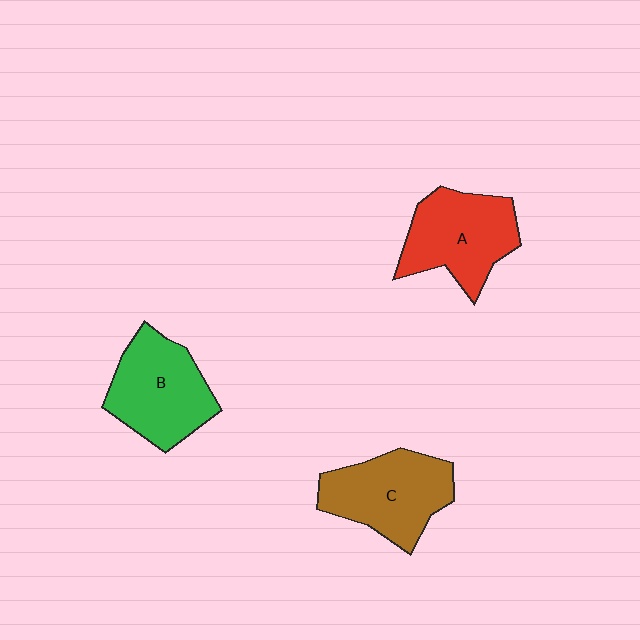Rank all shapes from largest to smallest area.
From largest to smallest: C (brown), B (green), A (red).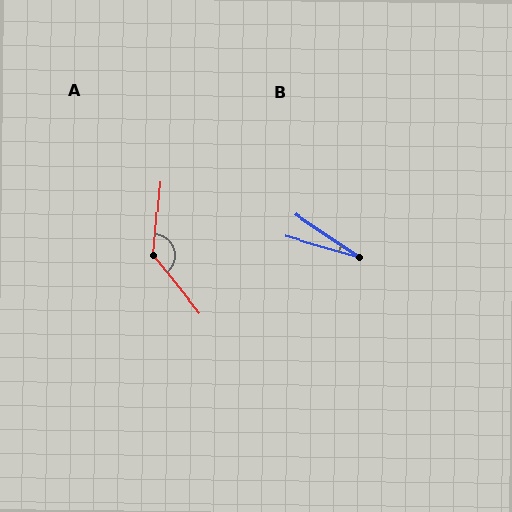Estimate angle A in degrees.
Approximately 136 degrees.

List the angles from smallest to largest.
B (18°), A (136°).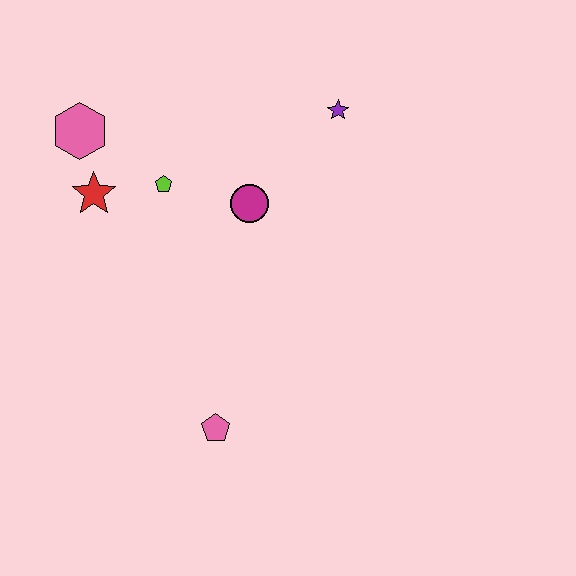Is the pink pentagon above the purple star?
No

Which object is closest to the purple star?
The magenta circle is closest to the purple star.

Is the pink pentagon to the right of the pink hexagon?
Yes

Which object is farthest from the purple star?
The pink pentagon is farthest from the purple star.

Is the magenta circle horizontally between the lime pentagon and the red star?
No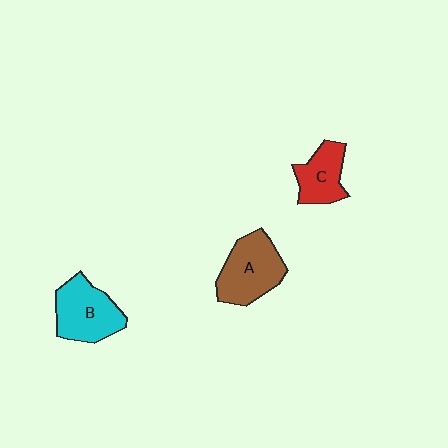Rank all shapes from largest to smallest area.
From largest to smallest: A (brown), B (cyan), C (red).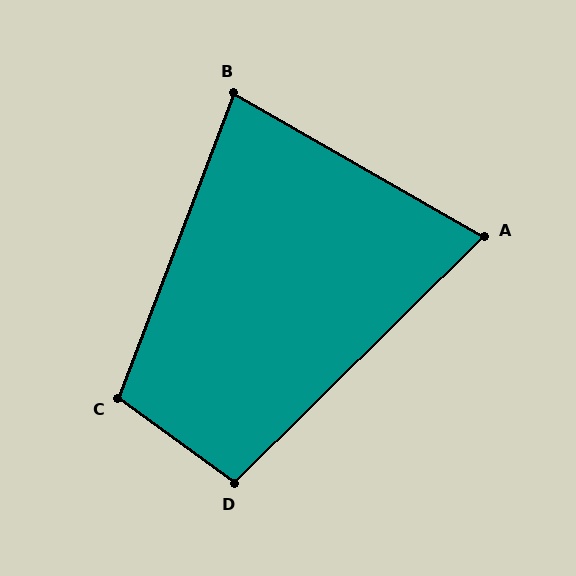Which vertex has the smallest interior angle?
A, at approximately 74 degrees.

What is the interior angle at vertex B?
Approximately 81 degrees (acute).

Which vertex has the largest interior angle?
C, at approximately 106 degrees.